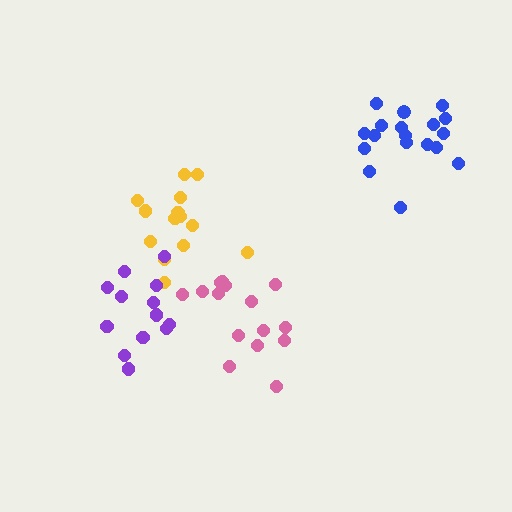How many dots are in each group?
Group 1: 15 dots, Group 2: 18 dots, Group 3: 14 dots, Group 4: 13 dots (60 total).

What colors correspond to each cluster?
The clusters are colored: pink, blue, yellow, purple.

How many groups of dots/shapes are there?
There are 4 groups.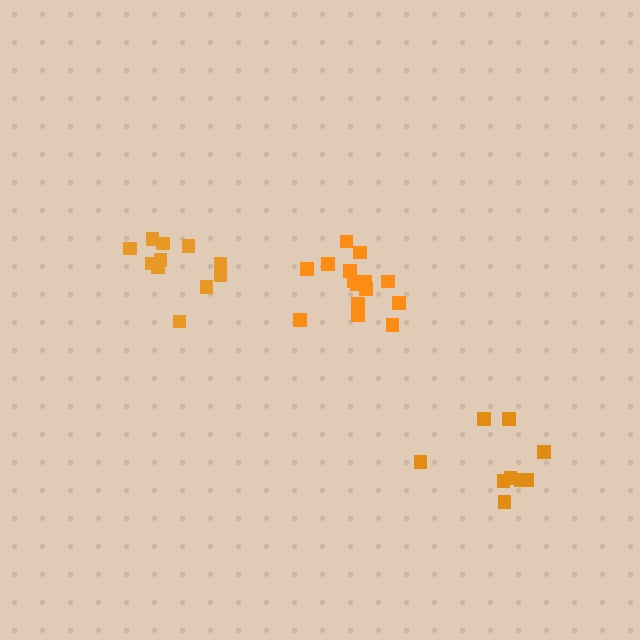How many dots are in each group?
Group 1: 15 dots, Group 2: 12 dots, Group 3: 9 dots (36 total).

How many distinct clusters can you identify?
There are 3 distinct clusters.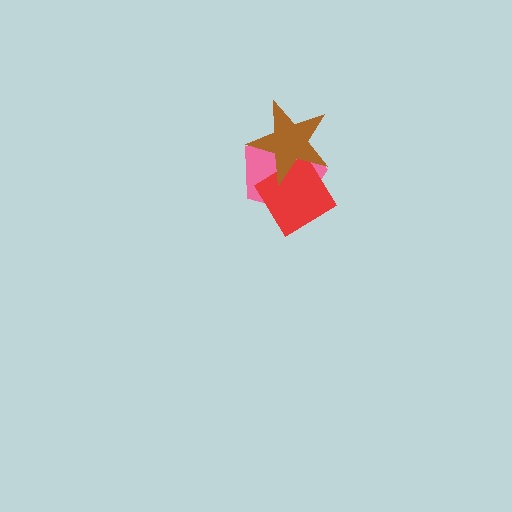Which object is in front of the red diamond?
The brown star is in front of the red diamond.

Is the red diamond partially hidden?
Yes, it is partially covered by another shape.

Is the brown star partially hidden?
No, no other shape covers it.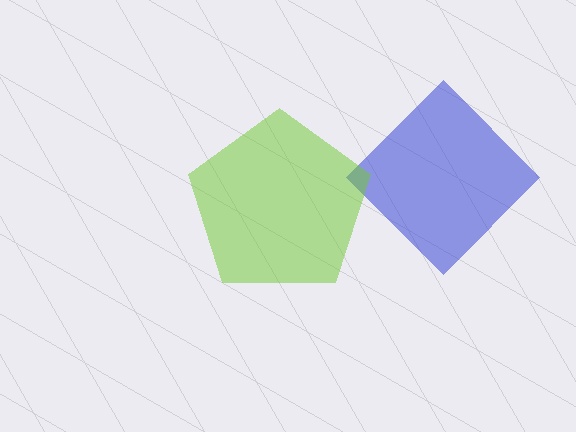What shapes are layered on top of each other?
The layered shapes are: a blue diamond, a lime pentagon.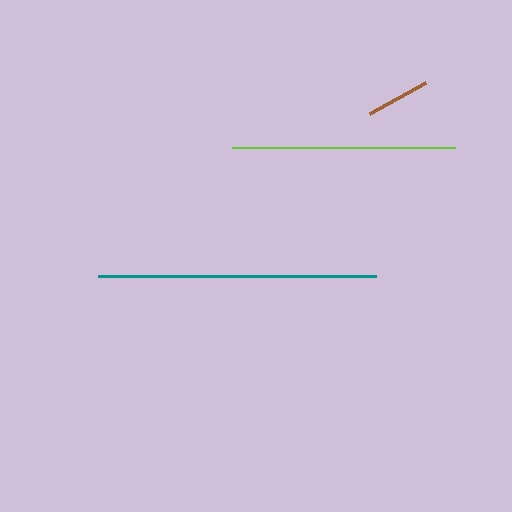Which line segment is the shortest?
The brown line is the shortest at approximately 63 pixels.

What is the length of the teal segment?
The teal segment is approximately 278 pixels long.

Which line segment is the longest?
The teal line is the longest at approximately 278 pixels.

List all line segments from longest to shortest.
From longest to shortest: teal, lime, brown.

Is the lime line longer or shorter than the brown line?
The lime line is longer than the brown line.